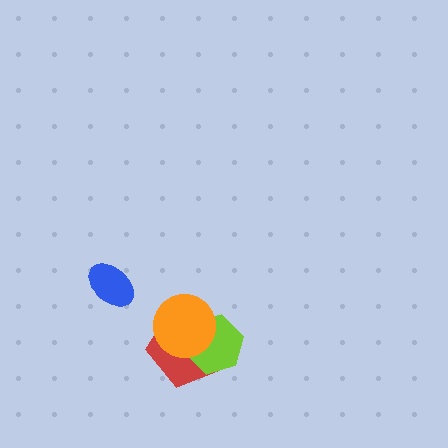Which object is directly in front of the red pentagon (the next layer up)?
The lime hexagon is directly in front of the red pentagon.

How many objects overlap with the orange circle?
2 objects overlap with the orange circle.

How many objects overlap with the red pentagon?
2 objects overlap with the red pentagon.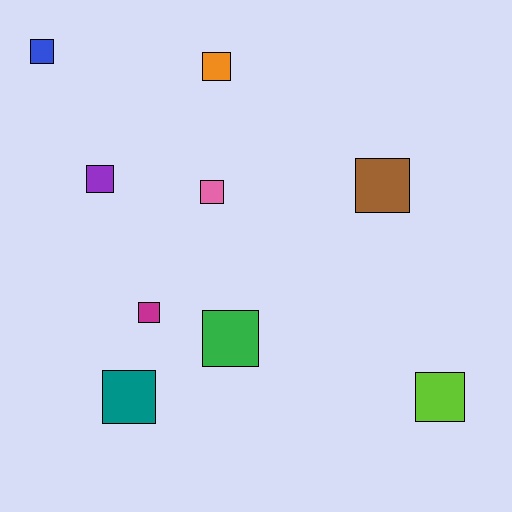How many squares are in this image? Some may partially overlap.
There are 9 squares.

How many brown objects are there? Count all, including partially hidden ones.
There is 1 brown object.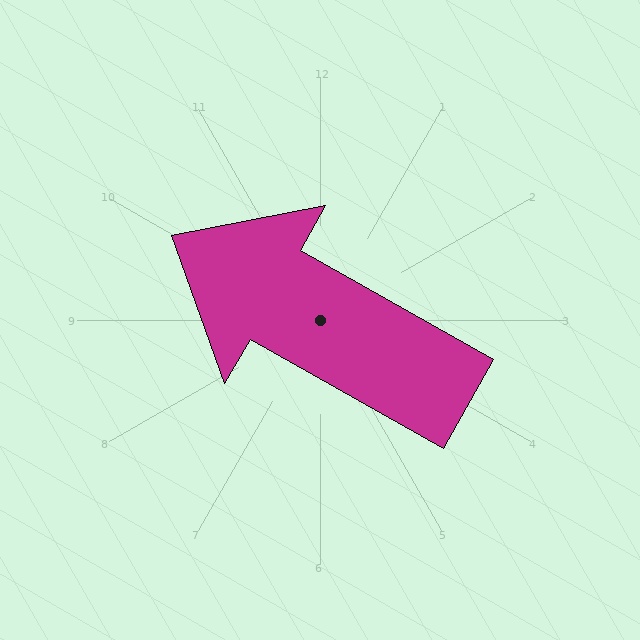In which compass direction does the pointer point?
Northwest.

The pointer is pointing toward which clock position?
Roughly 10 o'clock.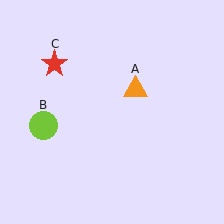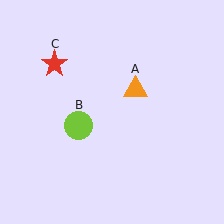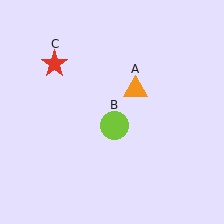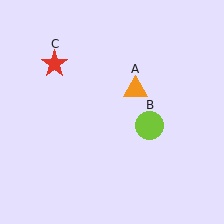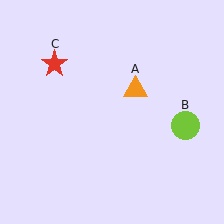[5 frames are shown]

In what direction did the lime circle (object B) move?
The lime circle (object B) moved right.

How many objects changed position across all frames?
1 object changed position: lime circle (object B).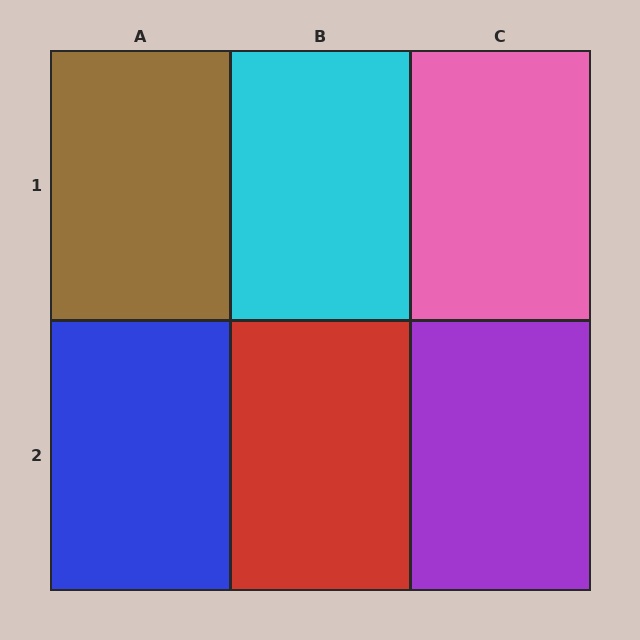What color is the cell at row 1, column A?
Brown.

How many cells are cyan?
1 cell is cyan.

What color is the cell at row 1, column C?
Pink.